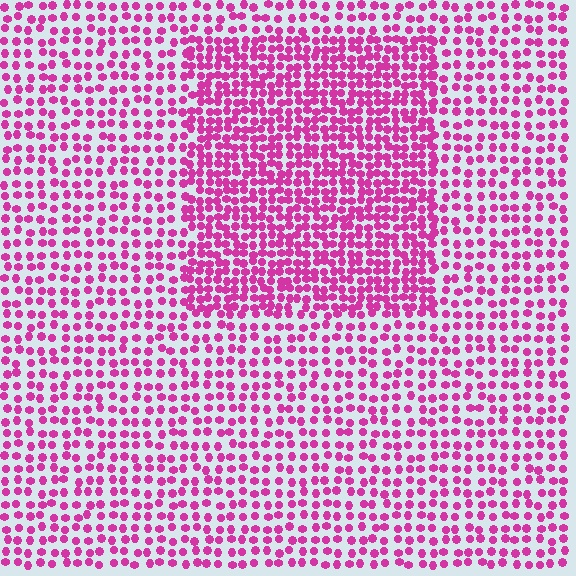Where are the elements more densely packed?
The elements are more densely packed inside the rectangle boundary.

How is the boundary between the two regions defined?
The boundary is defined by a change in element density (approximately 1.8x ratio). All elements are the same color, size, and shape.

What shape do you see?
I see a rectangle.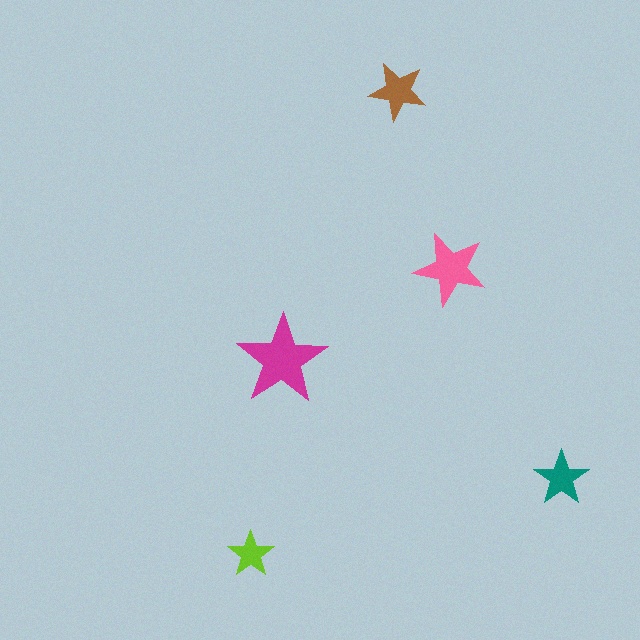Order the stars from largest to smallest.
the magenta one, the pink one, the brown one, the teal one, the lime one.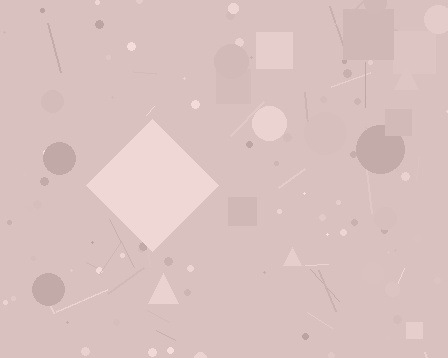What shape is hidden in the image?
A diamond is hidden in the image.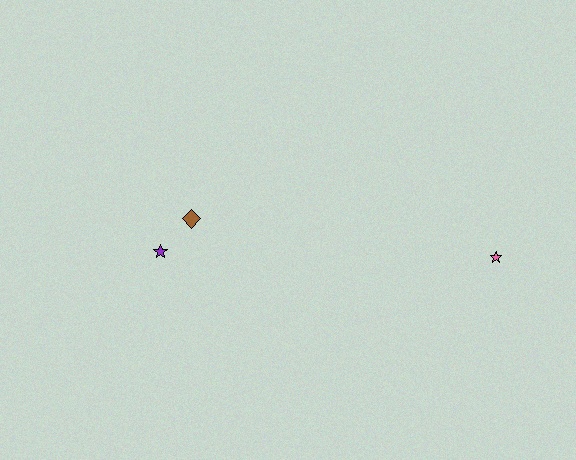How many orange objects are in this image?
There are no orange objects.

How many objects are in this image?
There are 3 objects.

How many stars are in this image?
There are 2 stars.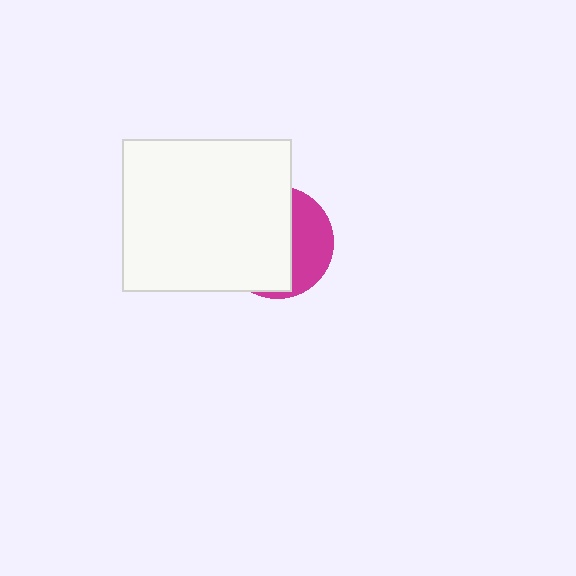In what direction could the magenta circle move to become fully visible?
The magenta circle could move right. That would shift it out from behind the white rectangle entirely.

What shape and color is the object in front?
The object in front is a white rectangle.